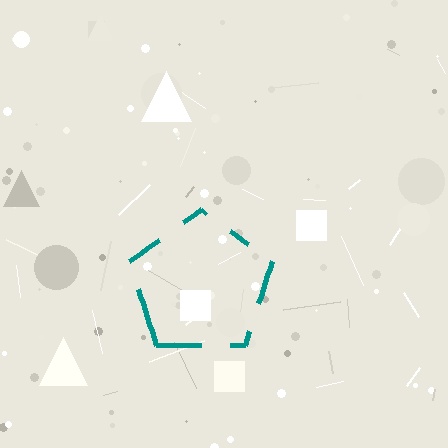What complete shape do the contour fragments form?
The contour fragments form a pentagon.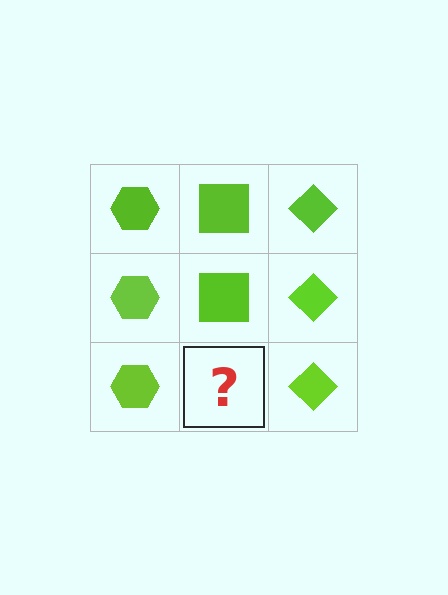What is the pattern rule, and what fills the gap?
The rule is that each column has a consistent shape. The gap should be filled with a lime square.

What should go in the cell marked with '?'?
The missing cell should contain a lime square.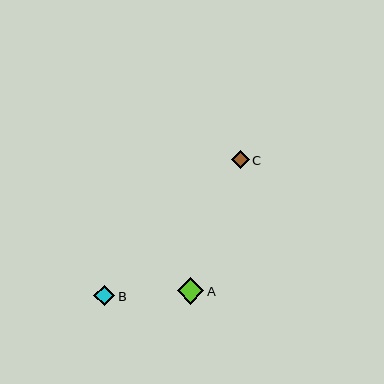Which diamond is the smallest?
Diamond C is the smallest with a size of approximately 18 pixels.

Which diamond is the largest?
Diamond A is the largest with a size of approximately 27 pixels.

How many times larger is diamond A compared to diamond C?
Diamond A is approximately 1.5 times the size of diamond C.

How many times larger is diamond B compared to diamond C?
Diamond B is approximately 1.1 times the size of diamond C.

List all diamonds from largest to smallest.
From largest to smallest: A, B, C.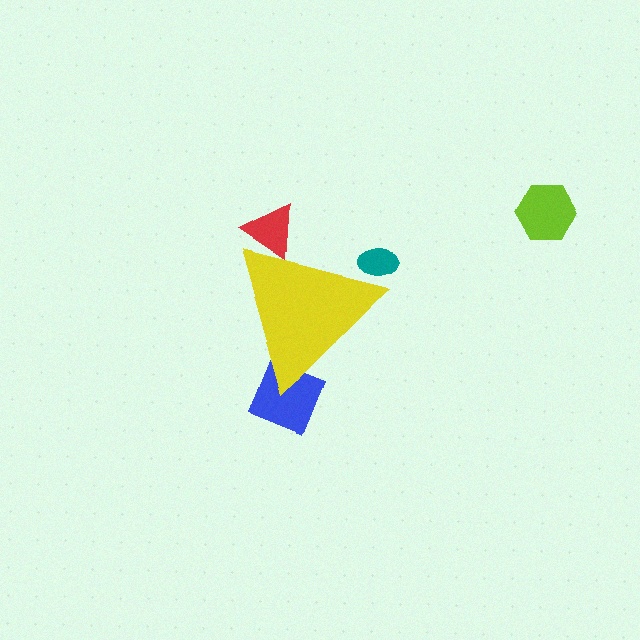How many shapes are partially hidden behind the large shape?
3 shapes are partially hidden.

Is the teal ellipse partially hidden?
Yes, the teal ellipse is partially hidden behind the yellow triangle.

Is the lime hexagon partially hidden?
No, the lime hexagon is fully visible.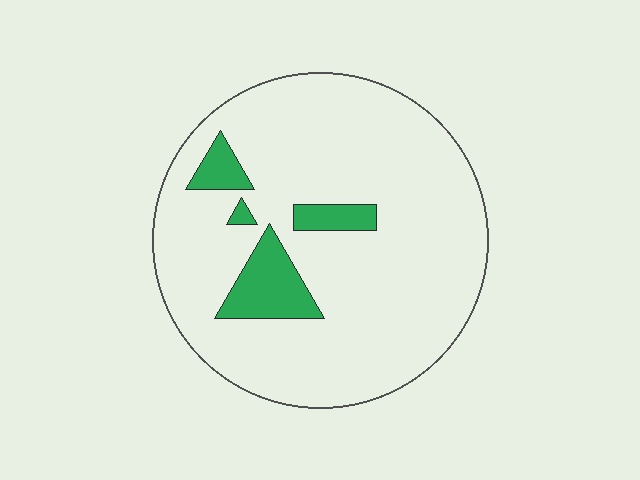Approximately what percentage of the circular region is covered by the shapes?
Approximately 10%.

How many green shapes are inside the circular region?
4.